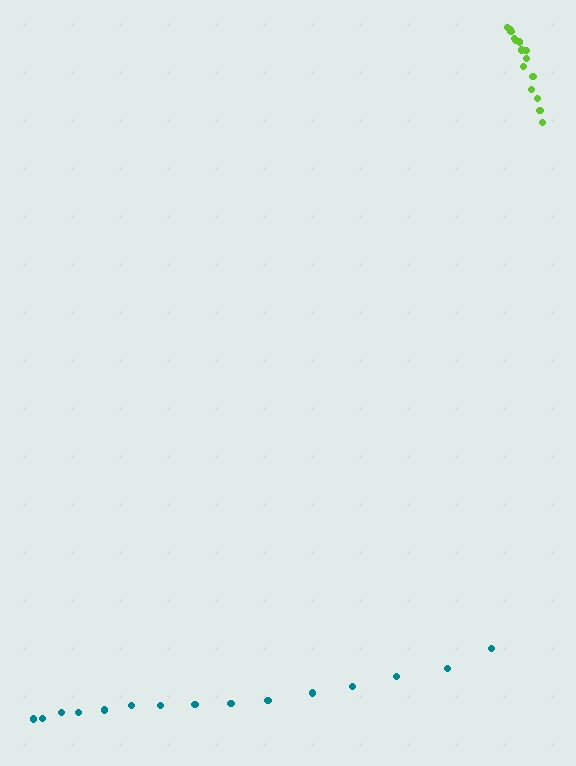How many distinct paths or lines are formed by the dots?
There are 2 distinct paths.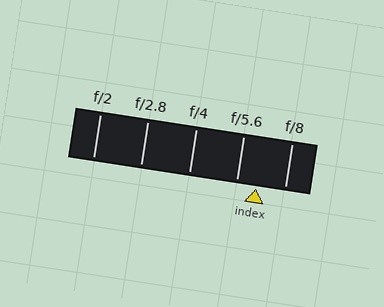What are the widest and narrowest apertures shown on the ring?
The widest aperture shown is f/2 and the narrowest is f/8.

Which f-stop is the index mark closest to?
The index mark is closest to f/5.6.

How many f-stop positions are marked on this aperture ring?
There are 5 f-stop positions marked.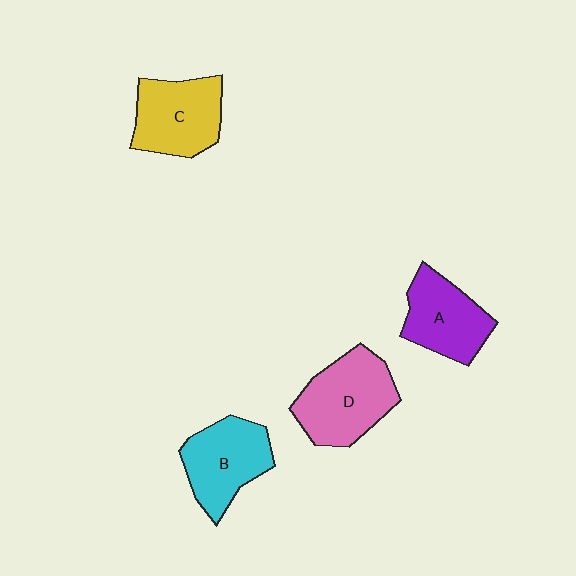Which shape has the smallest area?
Shape A (purple).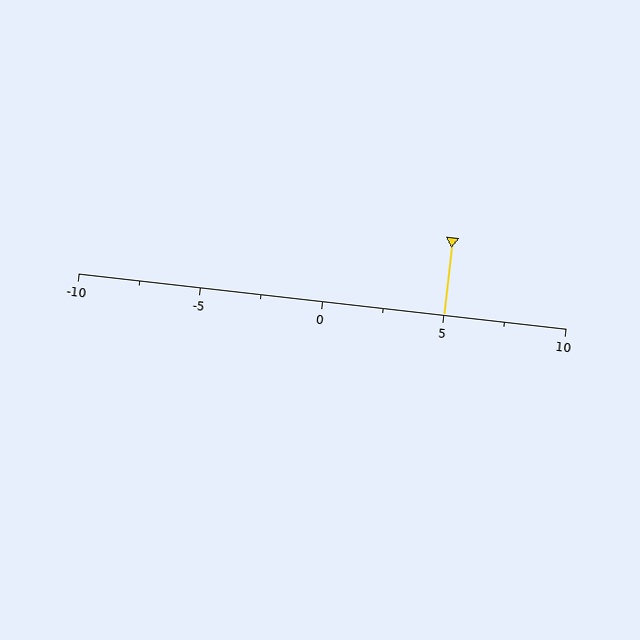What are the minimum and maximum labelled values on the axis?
The axis runs from -10 to 10.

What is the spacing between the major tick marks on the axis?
The major ticks are spaced 5 apart.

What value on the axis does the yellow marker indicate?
The marker indicates approximately 5.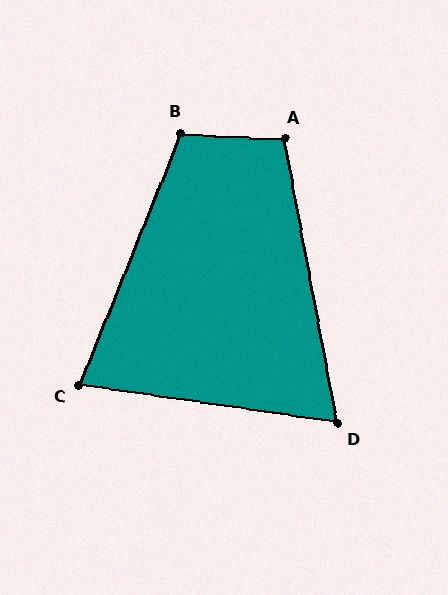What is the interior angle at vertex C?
Approximately 76 degrees (acute).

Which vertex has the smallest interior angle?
D, at approximately 71 degrees.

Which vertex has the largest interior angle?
B, at approximately 109 degrees.